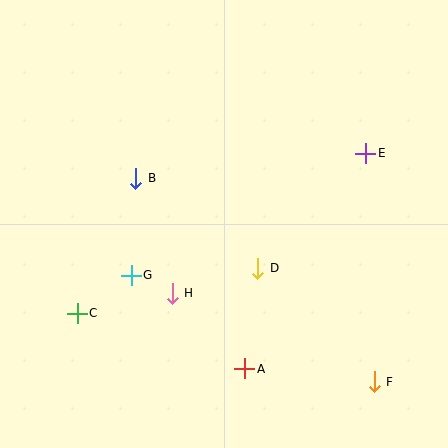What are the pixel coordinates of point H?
Point H is at (172, 293).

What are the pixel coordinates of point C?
Point C is at (77, 313).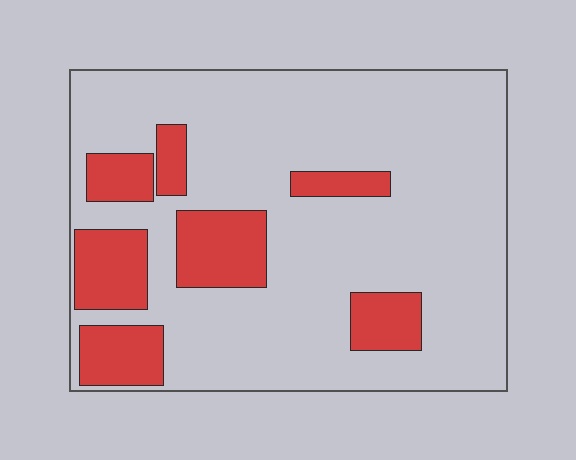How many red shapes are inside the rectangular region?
7.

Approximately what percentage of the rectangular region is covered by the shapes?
Approximately 20%.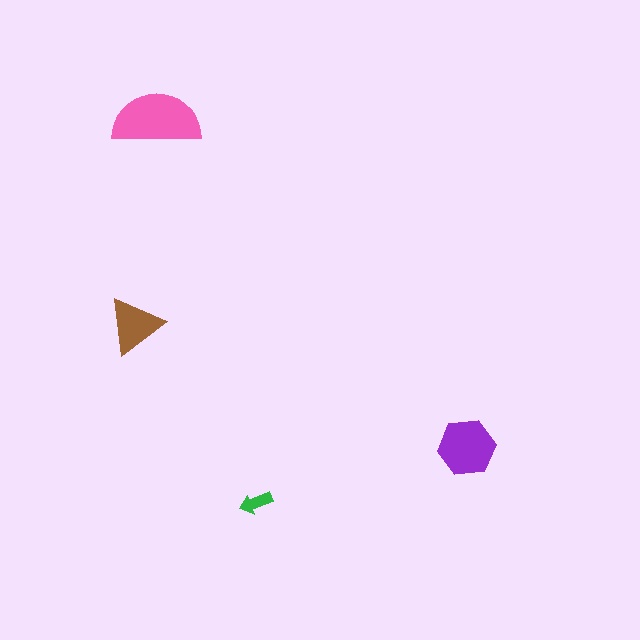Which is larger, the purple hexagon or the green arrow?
The purple hexagon.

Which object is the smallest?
The green arrow.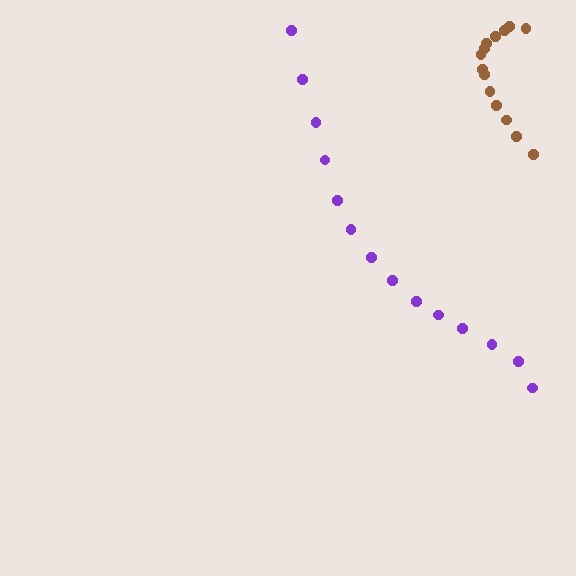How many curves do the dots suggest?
There are 2 distinct paths.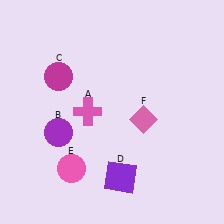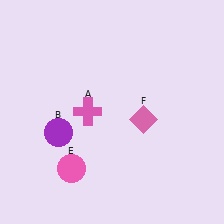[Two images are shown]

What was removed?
The magenta circle (C), the purple square (D) were removed in Image 2.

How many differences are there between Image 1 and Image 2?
There are 2 differences between the two images.